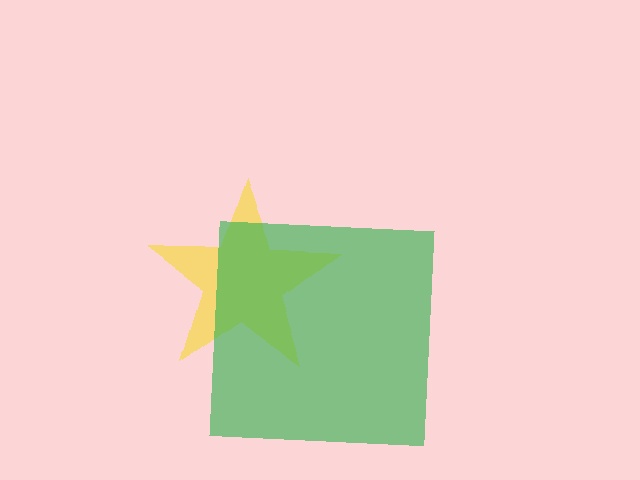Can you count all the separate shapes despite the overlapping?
Yes, there are 2 separate shapes.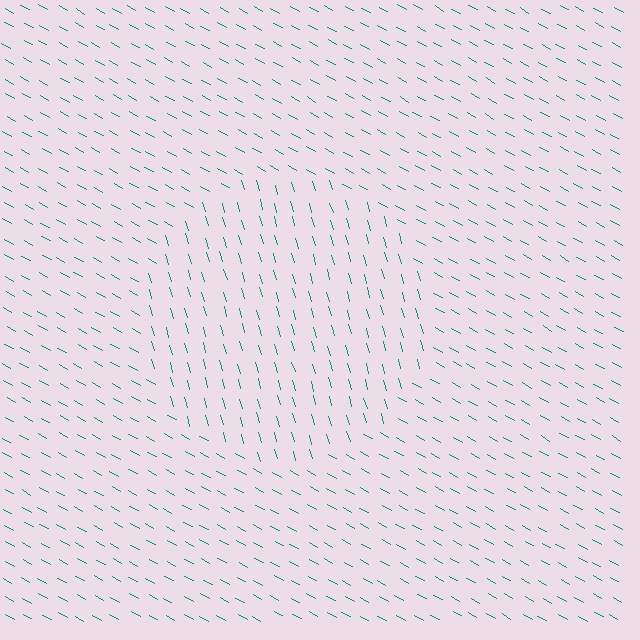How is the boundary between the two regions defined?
The boundary is defined purely by a change in line orientation (approximately 45 degrees difference). All lines are the same color and thickness.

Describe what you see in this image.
The image is filled with small teal line segments. A circle region in the image has lines oriented differently from the surrounding lines, creating a visible texture boundary.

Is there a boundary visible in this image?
Yes, there is a texture boundary formed by a change in line orientation.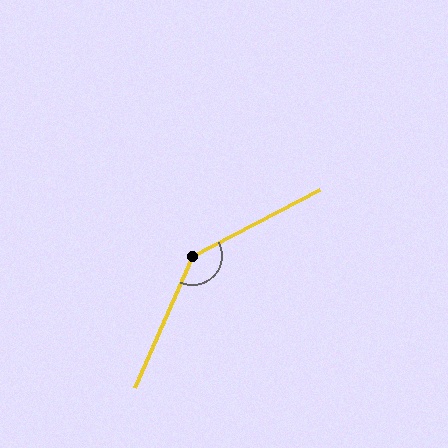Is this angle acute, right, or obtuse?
It is obtuse.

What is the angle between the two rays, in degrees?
Approximately 141 degrees.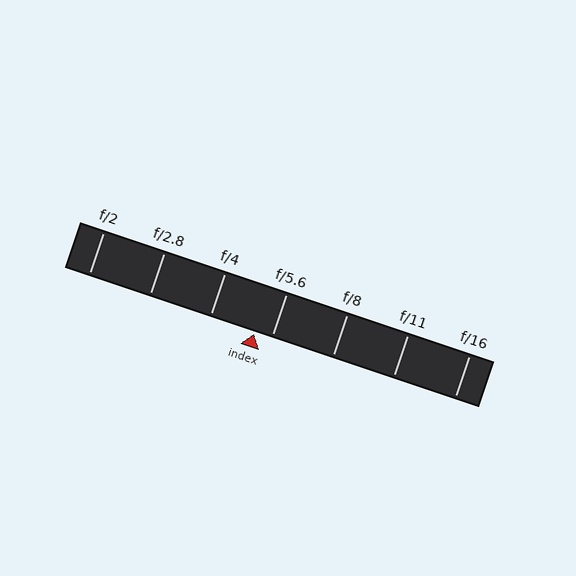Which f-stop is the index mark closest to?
The index mark is closest to f/5.6.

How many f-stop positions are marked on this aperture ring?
There are 7 f-stop positions marked.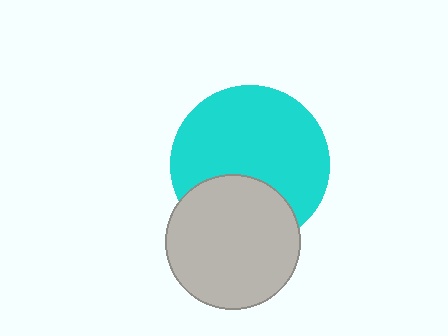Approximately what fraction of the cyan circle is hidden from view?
Roughly 30% of the cyan circle is hidden behind the light gray circle.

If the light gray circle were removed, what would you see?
You would see the complete cyan circle.